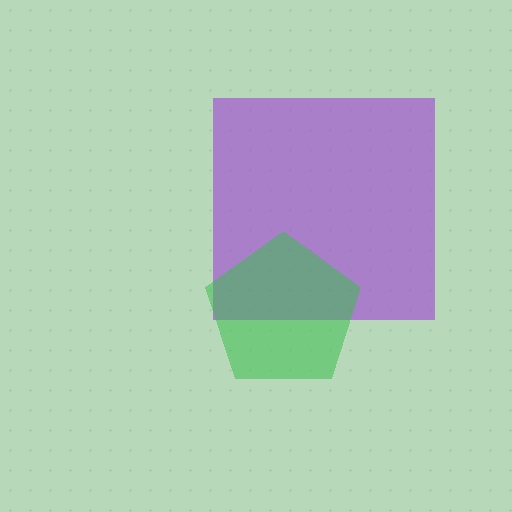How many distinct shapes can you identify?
There are 2 distinct shapes: a purple square, a green pentagon.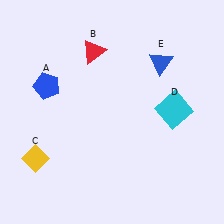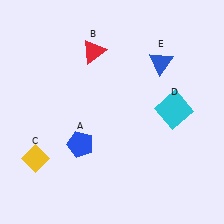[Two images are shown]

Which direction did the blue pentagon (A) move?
The blue pentagon (A) moved down.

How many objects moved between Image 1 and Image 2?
1 object moved between the two images.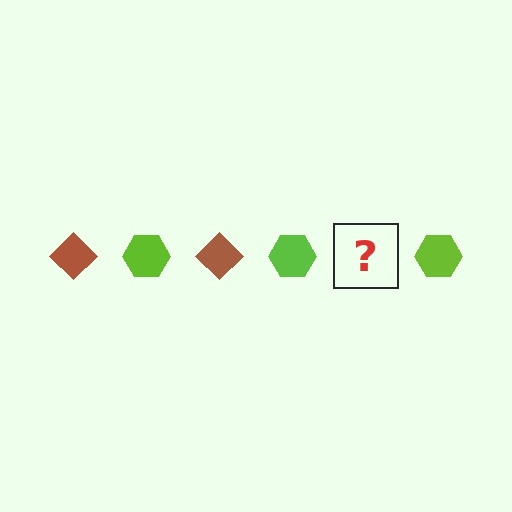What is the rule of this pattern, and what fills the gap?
The rule is that the pattern alternates between brown diamond and lime hexagon. The gap should be filled with a brown diamond.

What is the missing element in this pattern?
The missing element is a brown diamond.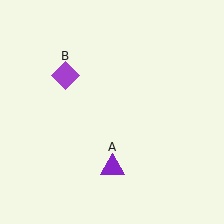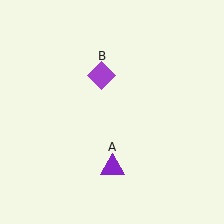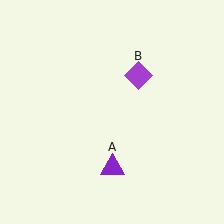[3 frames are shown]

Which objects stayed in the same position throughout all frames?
Purple triangle (object A) remained stationary.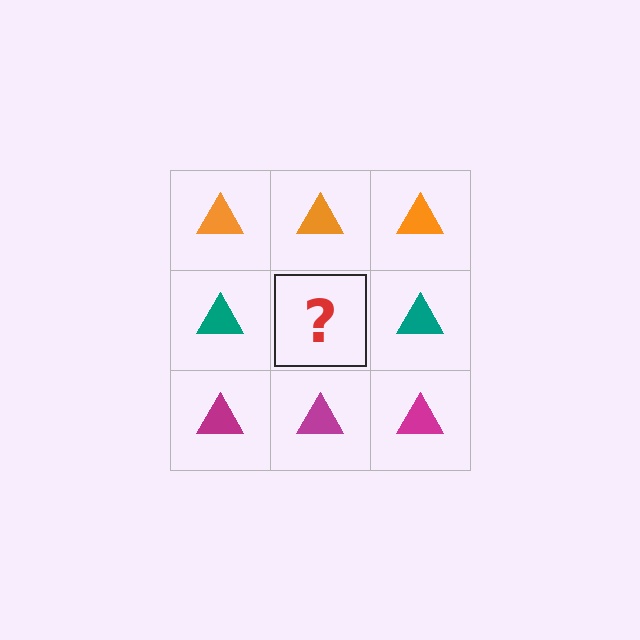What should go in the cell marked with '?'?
The missing cell should contain a teal triangle.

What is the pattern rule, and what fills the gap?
The rule is that each row has a consistent color. The gap should be filled with a teal triangle.